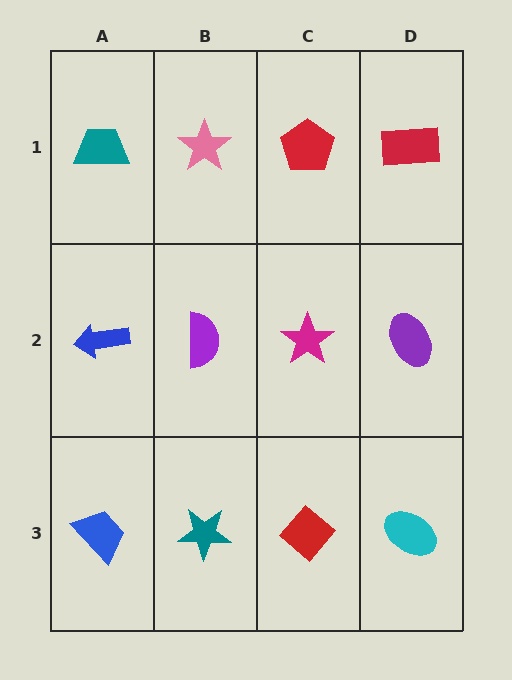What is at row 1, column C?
A red pentagon.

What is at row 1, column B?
A pink star.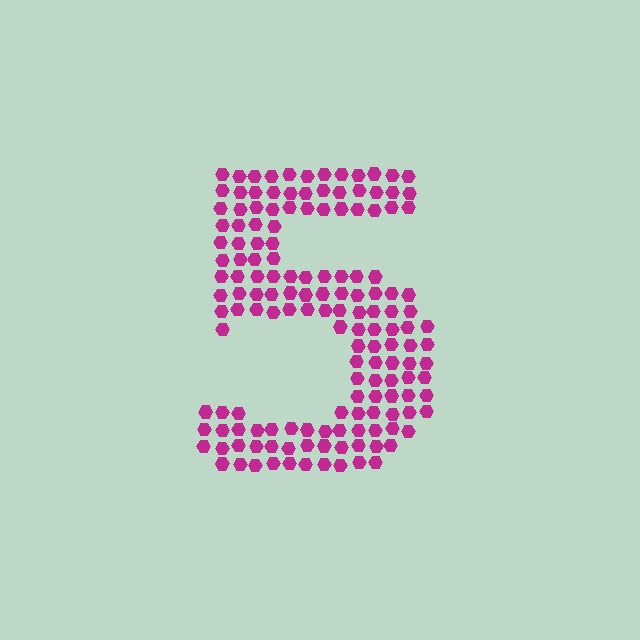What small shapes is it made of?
It is made of small hexagons.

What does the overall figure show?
The overall figure shows the digit 5.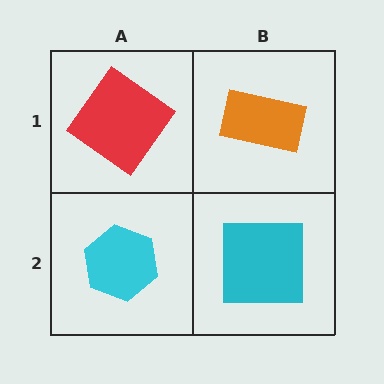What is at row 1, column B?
An orange rectangle.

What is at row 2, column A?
A cyan hexagon.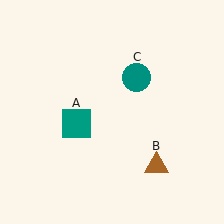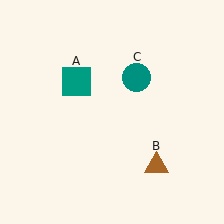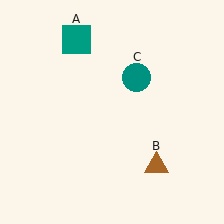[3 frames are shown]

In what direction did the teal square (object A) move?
The teal square (object A) moved up.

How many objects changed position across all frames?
1 object changed position: teal square (object A).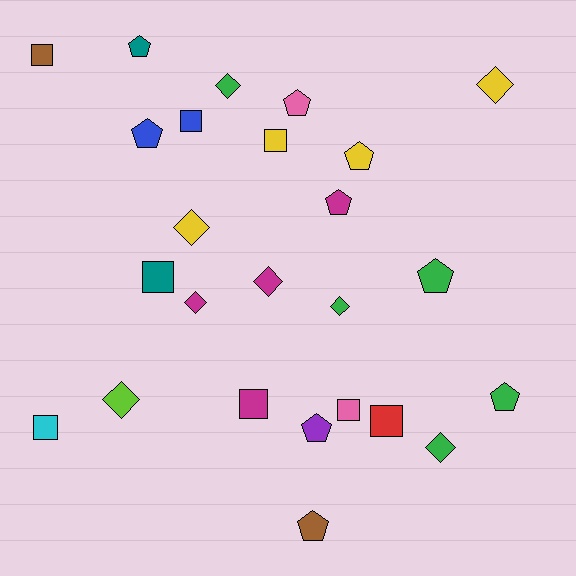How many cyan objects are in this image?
There is 1 cyan object.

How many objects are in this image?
There are 25 objects.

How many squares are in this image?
There are 8 squares.